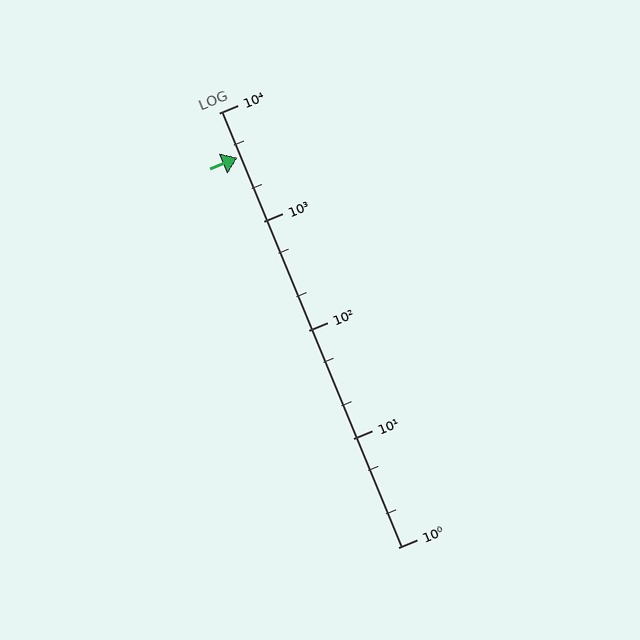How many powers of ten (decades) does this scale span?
The scale spans 4 decades, from 1 to 10000.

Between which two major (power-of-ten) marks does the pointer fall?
The pointer is between 1000 and 10000.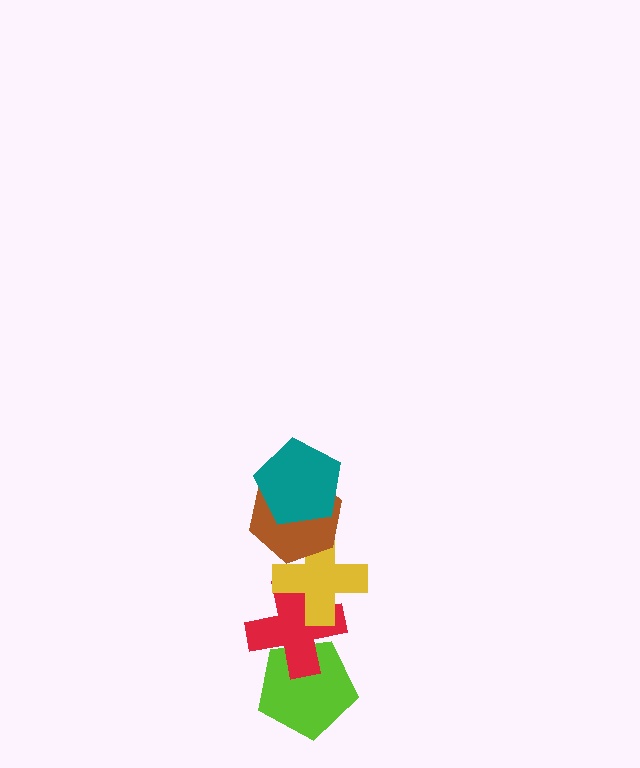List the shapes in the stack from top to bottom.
From top to bottom: the teal pentagon, the brown hexagon, the yellow cross, the red cross, the lime pentagon.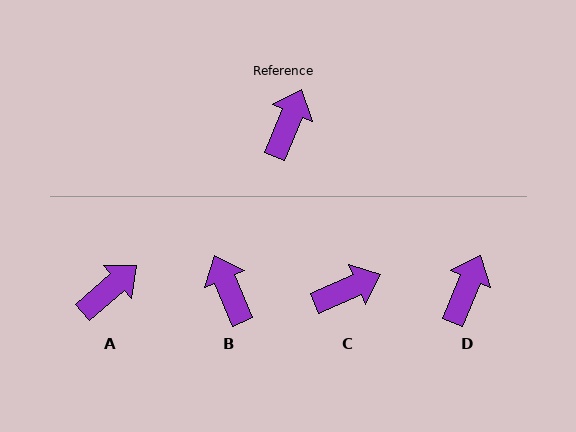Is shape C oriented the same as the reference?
No, it is off by about 44 degrees.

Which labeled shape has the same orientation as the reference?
D.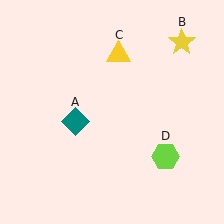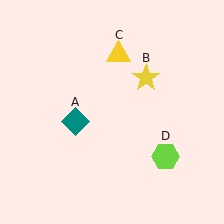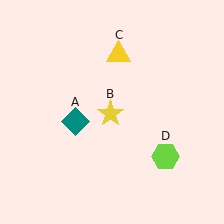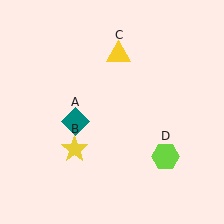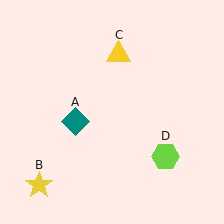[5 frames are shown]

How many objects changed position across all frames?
1 object changed position: yellow star (object B).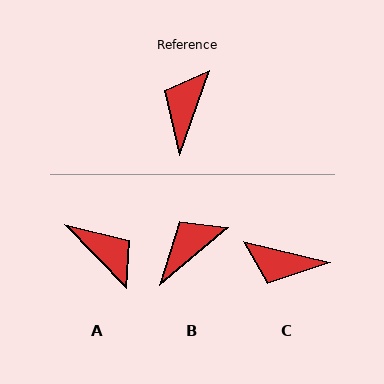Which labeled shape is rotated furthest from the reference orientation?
A, about 117 degrees away.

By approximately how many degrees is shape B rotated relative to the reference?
Approximately 31 degrees clockwise.